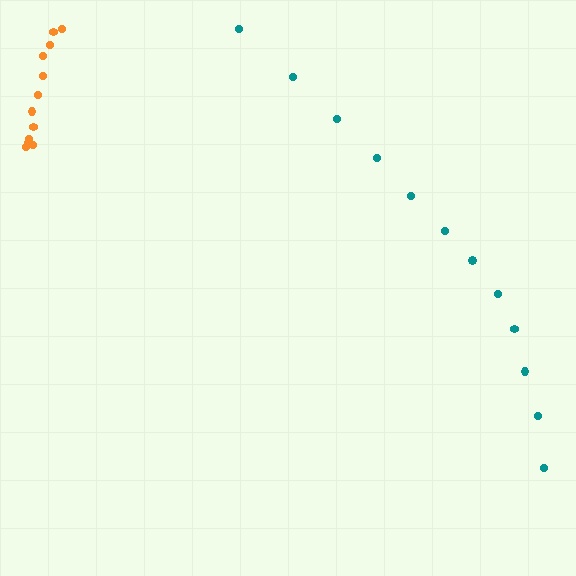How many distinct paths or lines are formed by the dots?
There are 2 distinct paths.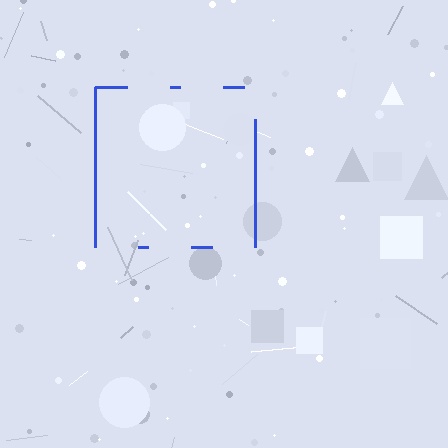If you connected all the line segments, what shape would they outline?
They would outline a square.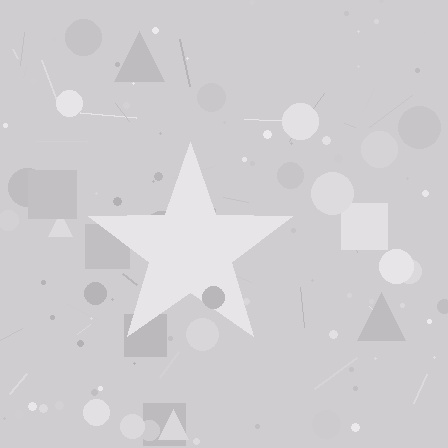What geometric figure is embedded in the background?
A star is embedded in the background.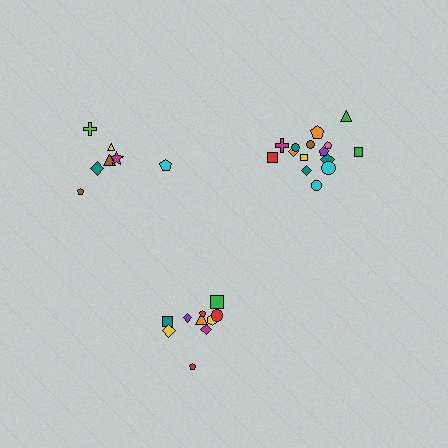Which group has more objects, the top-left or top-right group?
The top-right group.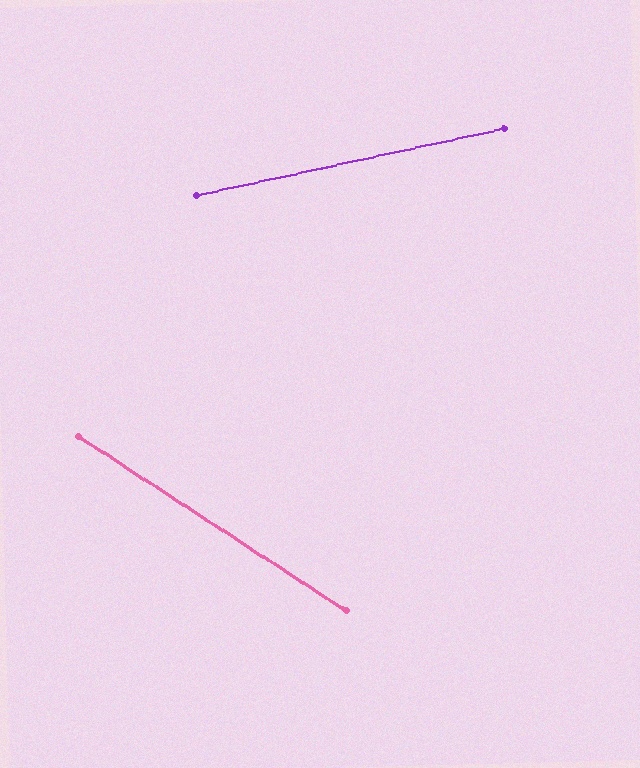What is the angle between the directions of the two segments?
Approximately 46 degrees.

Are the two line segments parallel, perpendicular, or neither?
Neither parallel nor perpendicular — they differ by about 46°.